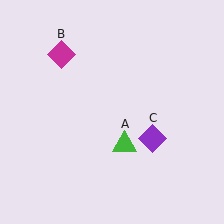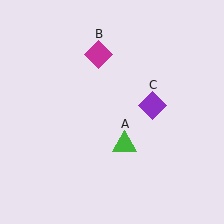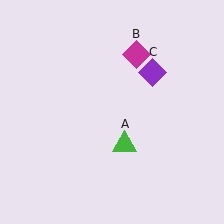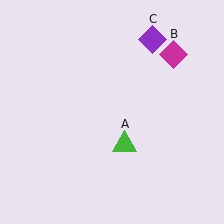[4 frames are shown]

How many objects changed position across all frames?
2 objects changed position: magenta diamond (object B), purple diamond (object C).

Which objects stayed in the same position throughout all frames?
Green triangle (object A) remained stationary.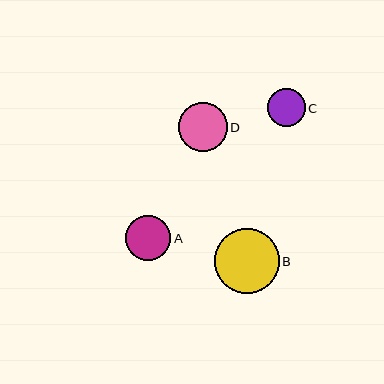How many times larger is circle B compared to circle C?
Circle B is approximately 1.7 times the size of circle C.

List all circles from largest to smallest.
From largest to smallest: B, D, A, C.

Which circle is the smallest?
Circle C is the smallest with a size of approximately 38 pixels.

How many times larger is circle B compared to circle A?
Circle B is approximately 1.4 times the size of circle A.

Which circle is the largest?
Circle B is the largest with a size of approximately 65 pixels.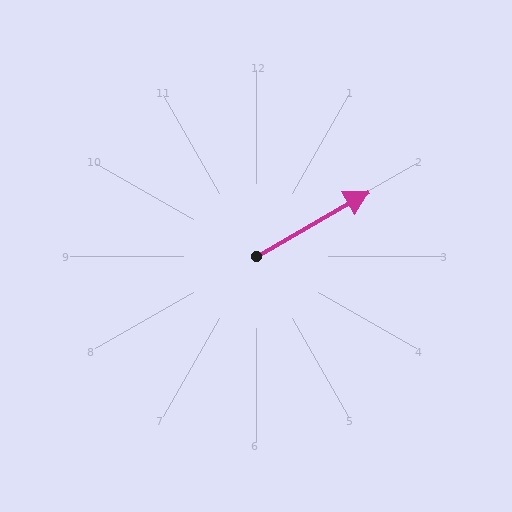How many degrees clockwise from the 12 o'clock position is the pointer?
Approximately 60 degrees.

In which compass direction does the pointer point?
Northeast.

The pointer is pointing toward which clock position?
Roughly 2 o'clock.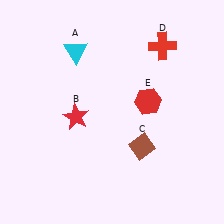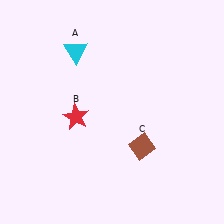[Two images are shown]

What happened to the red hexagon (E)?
The red hexagon (E) was removed in Image 2. It was in the top-right area of Image 1.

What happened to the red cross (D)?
The red cross (D) was removed in Image 2. It was in the top-right area of Image 1.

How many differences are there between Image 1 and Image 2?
There are 2 differences between the two images.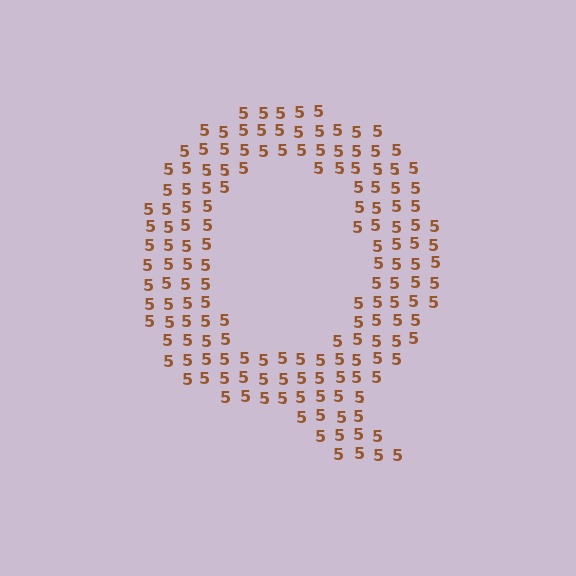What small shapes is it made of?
It is made of small digit 5's.